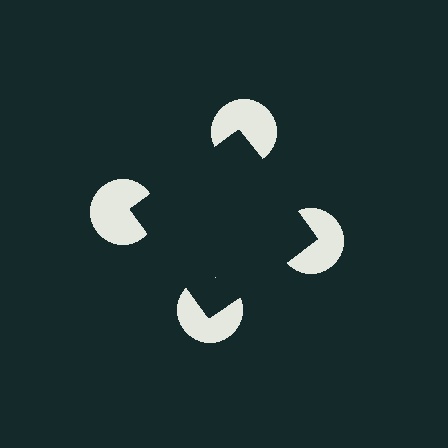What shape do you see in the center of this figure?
An illusory square — its edges are inferred from the aligned wedge cuts in the pac-man discs, not physically drawn.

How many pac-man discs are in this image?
There are 4 — one at each vertex of the illusory square.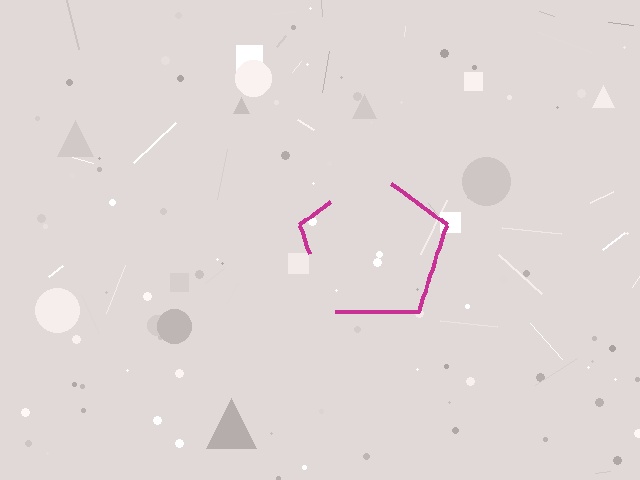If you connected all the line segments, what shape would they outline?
They would outline a pentagon.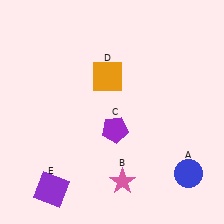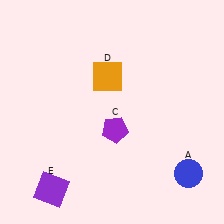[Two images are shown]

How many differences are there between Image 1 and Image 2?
There is 1 difference between the two images.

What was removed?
The pink star (B) was removed in Image 2.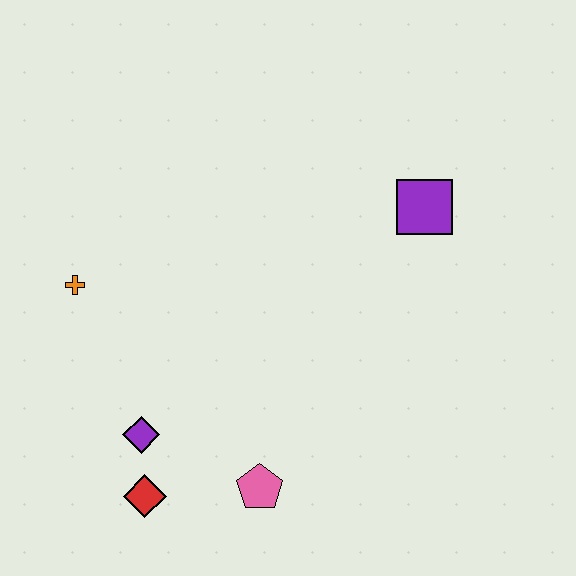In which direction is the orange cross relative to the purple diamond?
The orange cross is above the purple diamond.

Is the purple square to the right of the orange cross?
Yes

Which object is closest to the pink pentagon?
The red diamond is closest to the pink pentagon.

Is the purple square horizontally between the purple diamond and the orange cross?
No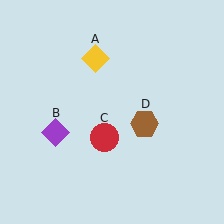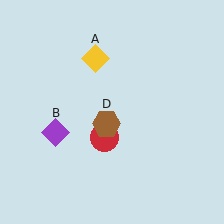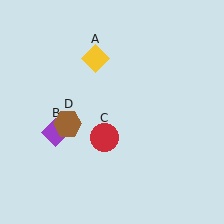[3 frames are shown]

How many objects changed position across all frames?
1 object changed position: brown hexagon (object D).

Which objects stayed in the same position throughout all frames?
Yellow diamond (object A) and purple diamond (object B) and red circle (object C) remained stationary.